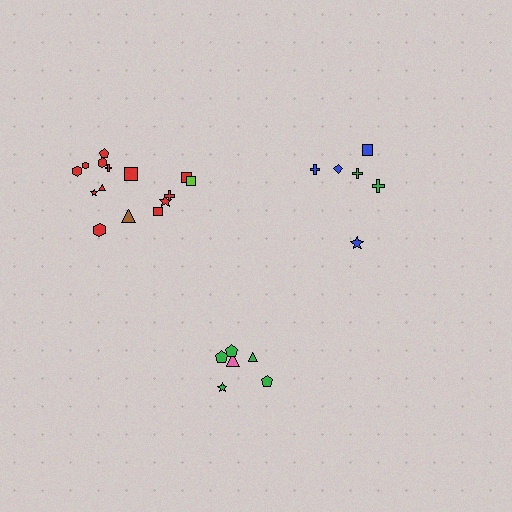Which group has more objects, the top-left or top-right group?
The top-left group.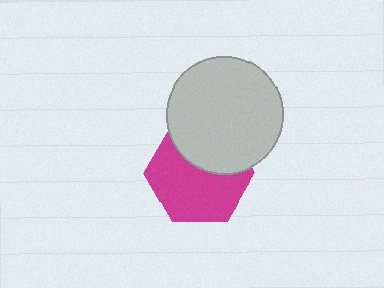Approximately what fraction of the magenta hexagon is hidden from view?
Roughly 36% of the magenta hexagon is hidden behind the light gray circle.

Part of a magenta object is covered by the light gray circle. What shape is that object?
It is a hexagon.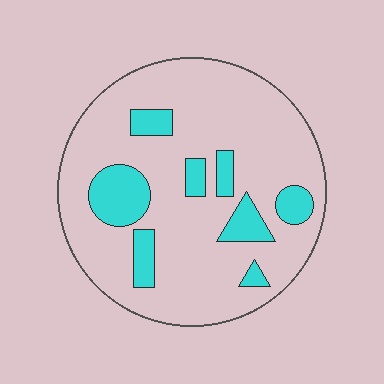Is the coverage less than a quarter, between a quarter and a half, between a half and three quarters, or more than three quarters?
Less than a quarter.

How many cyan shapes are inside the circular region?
8.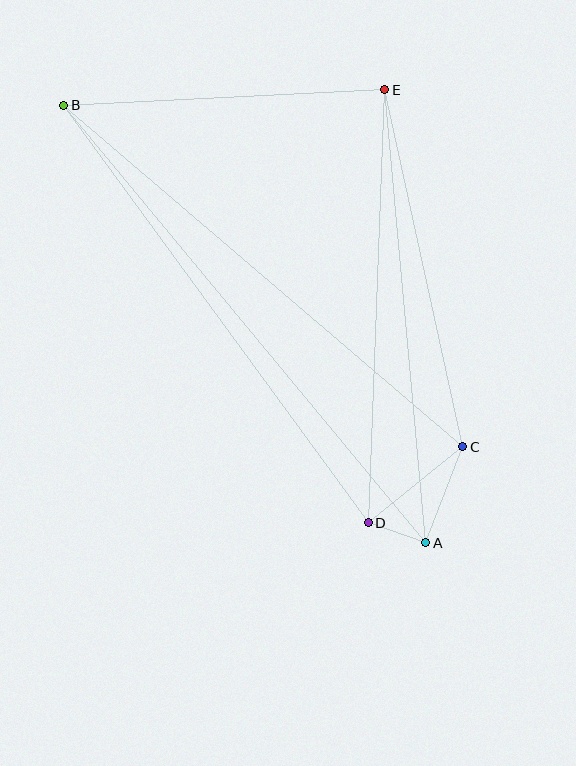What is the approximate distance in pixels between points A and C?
The distance between A and C is approximately 103 pixels.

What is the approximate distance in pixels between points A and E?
The distance between A and E is approximately 455 pixels.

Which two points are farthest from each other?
Points A and B are farthest from each other.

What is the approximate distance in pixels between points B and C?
The distance between B and C is approximately 525 pixels.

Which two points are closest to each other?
Points A and D are closest to each other.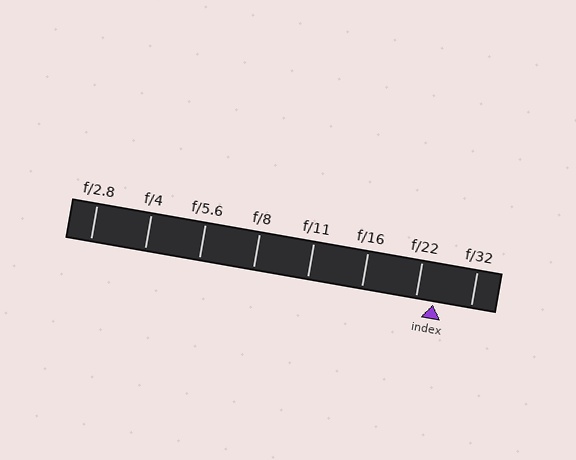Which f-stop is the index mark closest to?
The index mark is closest to f/22.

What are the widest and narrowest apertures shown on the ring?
The widest aperture shown is f/2.8 and the narrowest is f/32.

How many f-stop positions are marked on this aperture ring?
There are 8 f-stop positions marked.